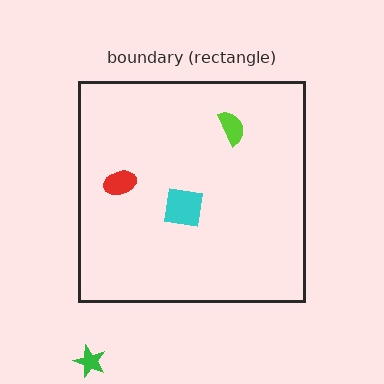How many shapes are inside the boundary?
3 inside, 1 outside.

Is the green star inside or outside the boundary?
Outside.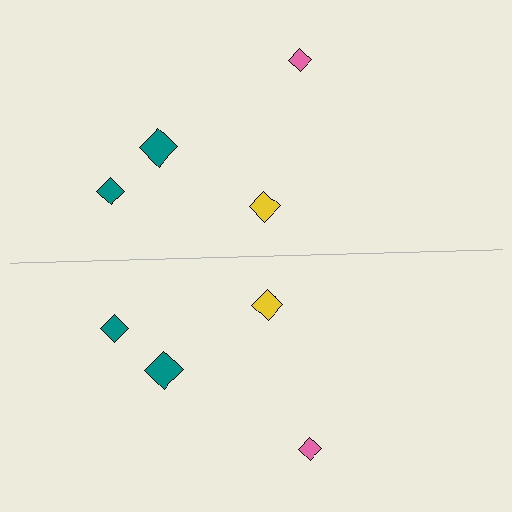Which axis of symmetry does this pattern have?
The pattern has a horizontal axis of symmetry running through the center of the image.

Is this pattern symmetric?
Yes, this pattern has bilateral (reflection) symmetry.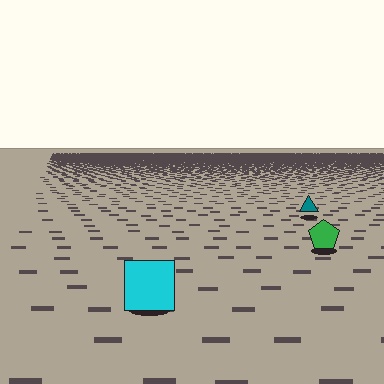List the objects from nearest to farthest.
From nearest to farthest: the cyan square, the green pentagon, the teal triangle.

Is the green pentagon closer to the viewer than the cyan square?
No. The cyan square is closer — you can tell from the texture gradient: the ground texture is coarser near it.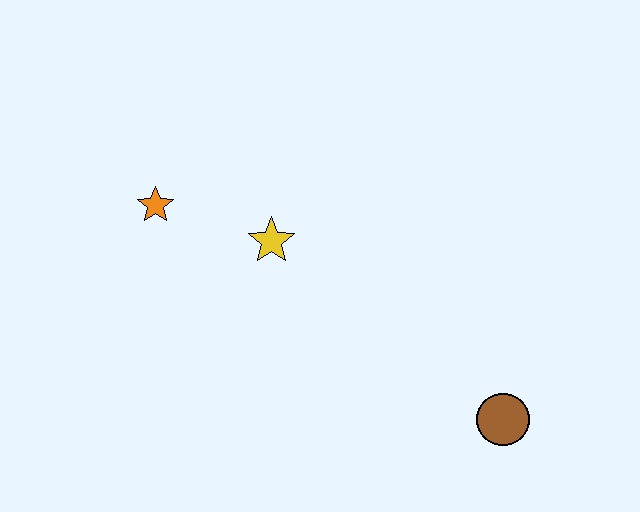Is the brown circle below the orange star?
Yes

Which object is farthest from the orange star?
The brown circle is farthest from the orange star.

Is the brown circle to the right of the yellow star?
Yes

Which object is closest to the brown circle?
The yellow star is closest to the brown circle.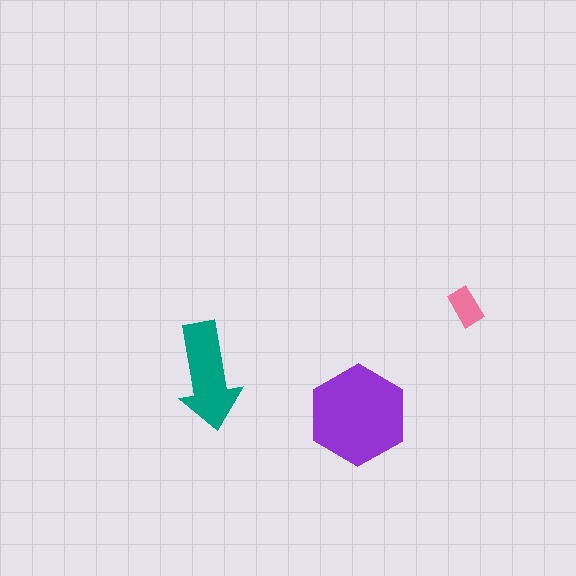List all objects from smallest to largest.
The pink rectangle, the teal arrow, the purple hexagon.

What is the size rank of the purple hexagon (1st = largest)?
1st.